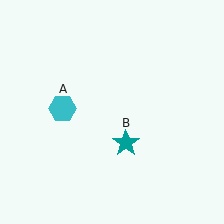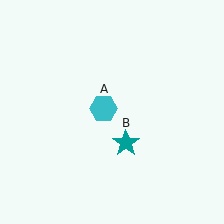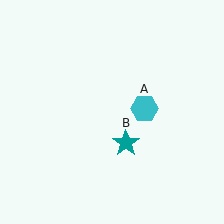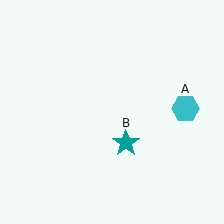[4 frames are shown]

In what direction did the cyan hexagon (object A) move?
The cyan hexagon (object A) moved right.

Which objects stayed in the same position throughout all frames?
Teal star (object B) remained stationary.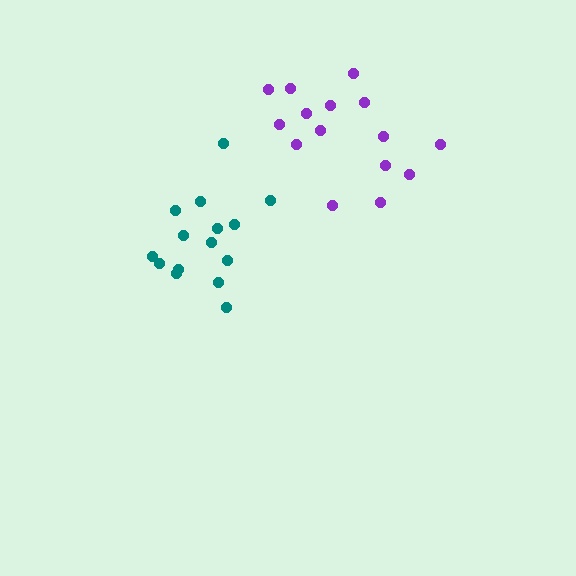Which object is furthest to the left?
The teal cluster is leftmost.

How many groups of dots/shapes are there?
There are 2 groups.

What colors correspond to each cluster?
The clusters are colored: teal, purple.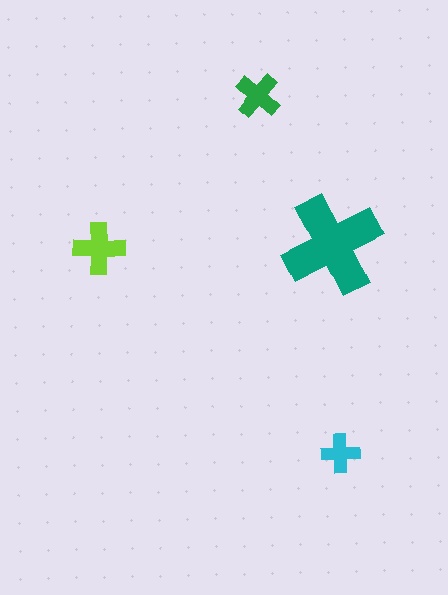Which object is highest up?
The green cross is topmost.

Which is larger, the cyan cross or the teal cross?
The teal one.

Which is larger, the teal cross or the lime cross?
The teal one.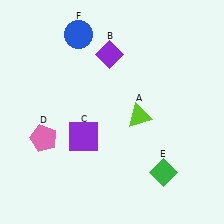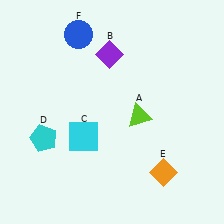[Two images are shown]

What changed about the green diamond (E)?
In Image 1, E is green. In Image 2, it changed to orange.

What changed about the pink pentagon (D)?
In Image 1, D is pink. In Image 2, it changed to cyan.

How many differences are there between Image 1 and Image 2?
There are 3 differences between the two images.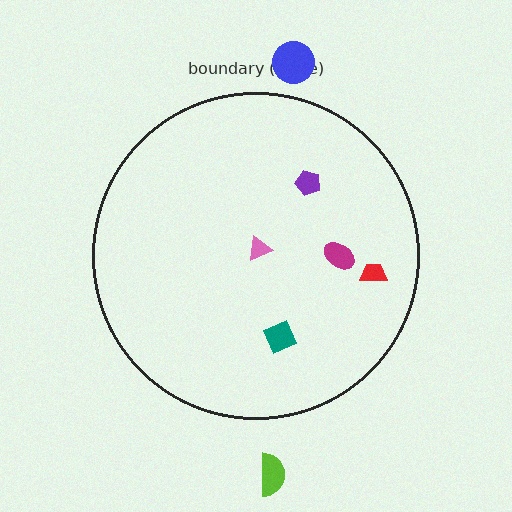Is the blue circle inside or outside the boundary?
Outside.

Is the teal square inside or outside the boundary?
Inside.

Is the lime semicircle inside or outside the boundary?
Outside.